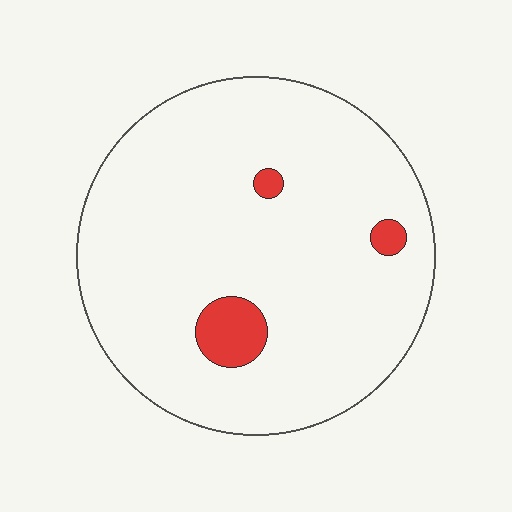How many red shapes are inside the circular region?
3.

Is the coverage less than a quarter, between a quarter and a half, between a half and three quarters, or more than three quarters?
Less than a quarter.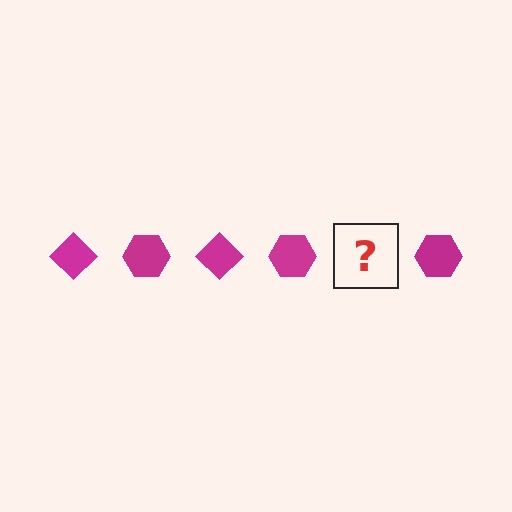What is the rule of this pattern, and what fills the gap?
The rule is that the pattern cycles through diamond, hexagon shapes in magenta. The gap should be filled with a magenta diamond.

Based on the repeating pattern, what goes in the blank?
The blank should be a magenta diamond.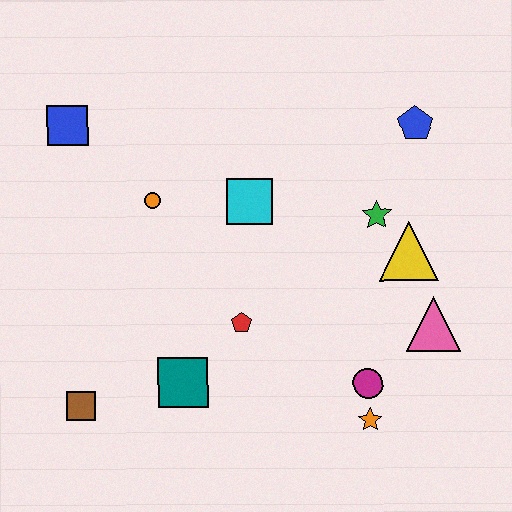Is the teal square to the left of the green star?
Yes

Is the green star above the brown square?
Yes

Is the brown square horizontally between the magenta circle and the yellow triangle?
No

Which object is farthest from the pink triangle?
The blue square is farthest from the pink triangle.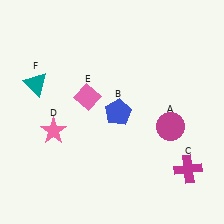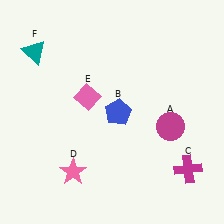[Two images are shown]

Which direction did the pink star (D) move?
The pink star (D) moved down.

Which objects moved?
The objects that moved are: the pink star (D), the teal triangle (F).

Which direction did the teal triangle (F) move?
The teal triangle (F) moved up.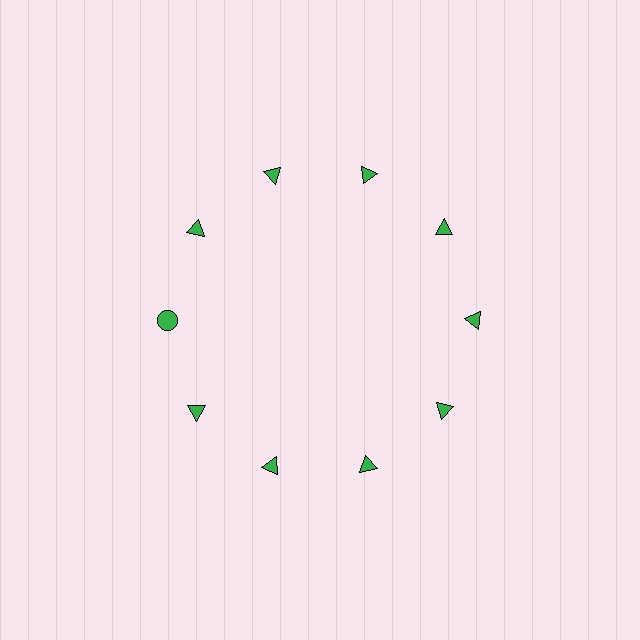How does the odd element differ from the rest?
It has a different shape: circle instead of triangle.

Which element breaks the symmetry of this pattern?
The green circle at roughly the 9 o'clock position breaks the symmetry. All other shapes are green triangles.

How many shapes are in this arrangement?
There are 10 shapes arranged in a ring pattern.